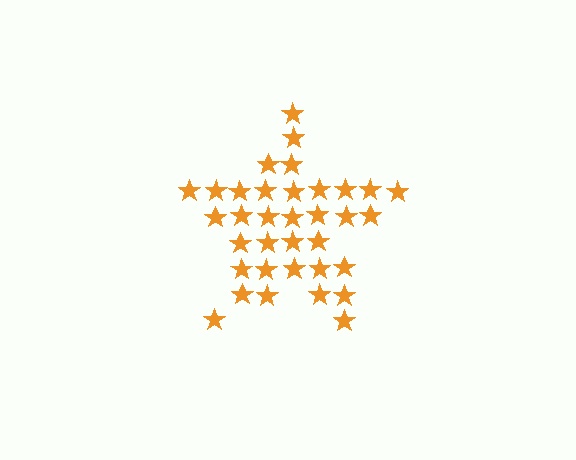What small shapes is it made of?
It is made of small stars.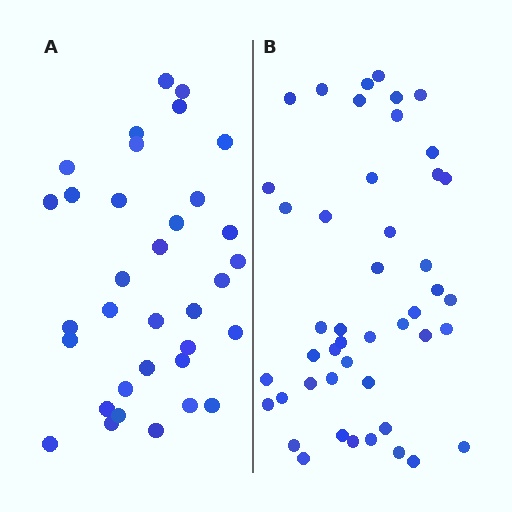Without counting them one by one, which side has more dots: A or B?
Region B (the right region) has more dots.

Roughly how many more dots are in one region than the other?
Region B has roughly 12 or so more dots than region A.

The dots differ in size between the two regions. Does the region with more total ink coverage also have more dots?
No. Region A has more total ink coverage because its dots are larger, but region B actually contains more individual dots. Total area can be misleading — the number of items is what matters here.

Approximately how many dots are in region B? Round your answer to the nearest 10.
About 50 dots. (The exact count is 46, which rounds to 50.)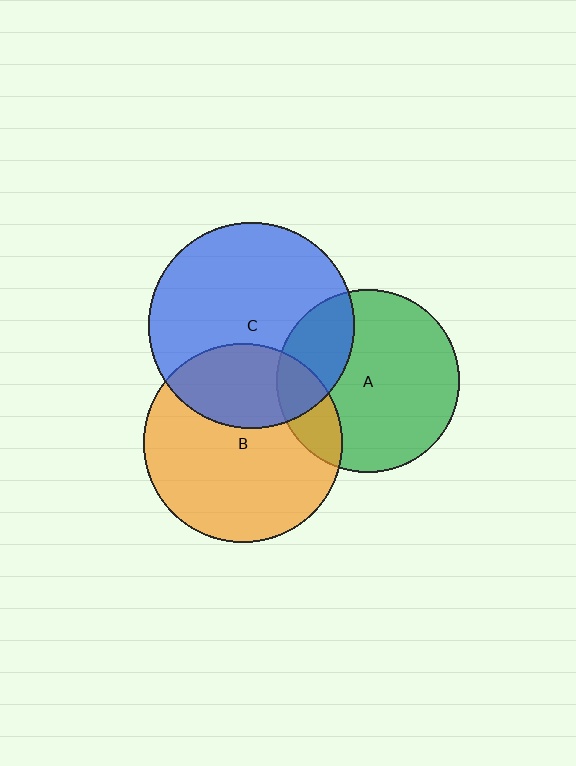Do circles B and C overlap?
Yes.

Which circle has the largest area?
Circle C (blue).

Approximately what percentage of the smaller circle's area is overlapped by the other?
Approximately 30%.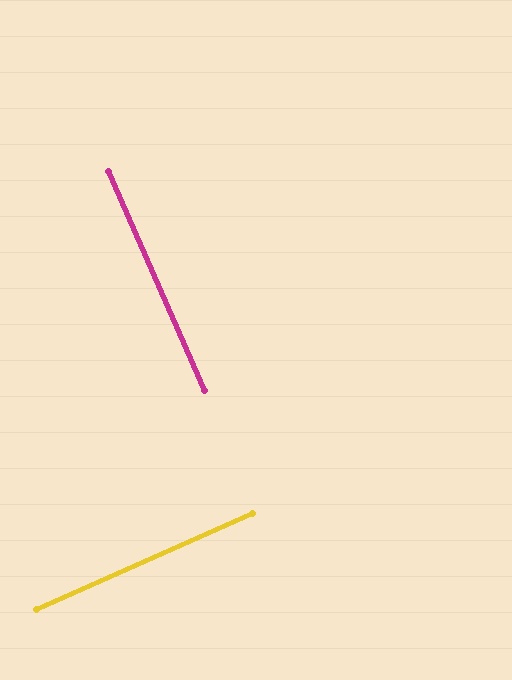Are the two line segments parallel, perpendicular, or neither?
Perpendicular — they meet at approximately 90°.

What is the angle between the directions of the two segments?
Approximately 90 degrees.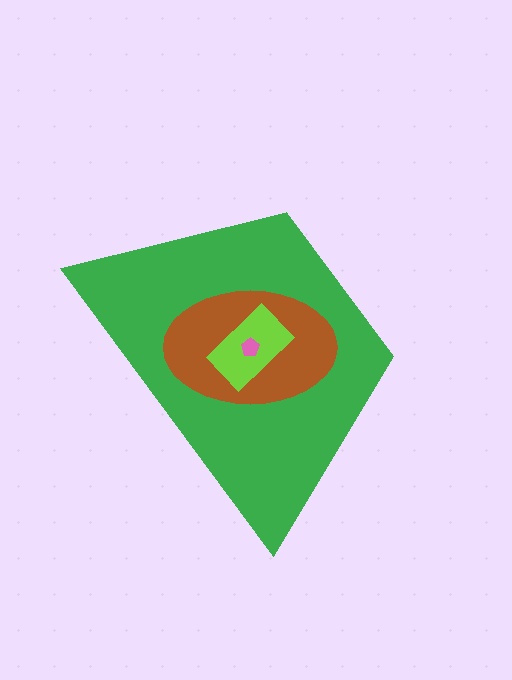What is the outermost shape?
The green trapezoid.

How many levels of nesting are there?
4.